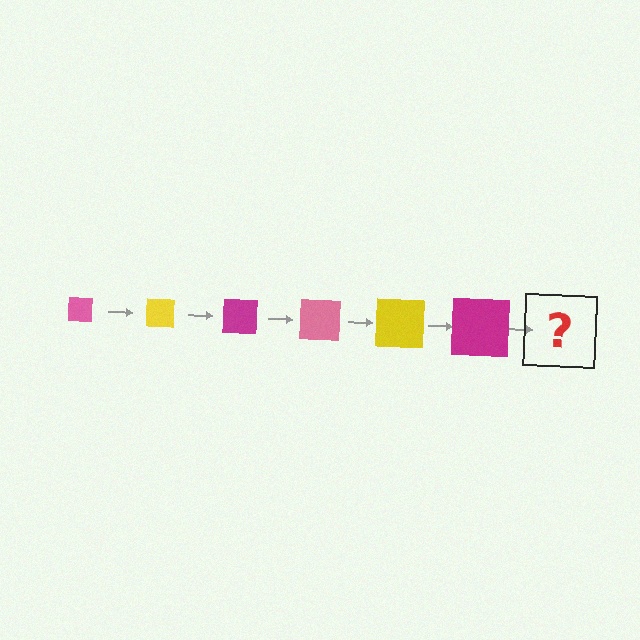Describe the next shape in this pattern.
It should be a pink square, larger than the previous one.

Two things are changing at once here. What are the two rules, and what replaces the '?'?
The two rules are that the square grows larger each step and the color cycles through pink, yellow, and magenta. The '?' should be a pink square, larger than the previous one.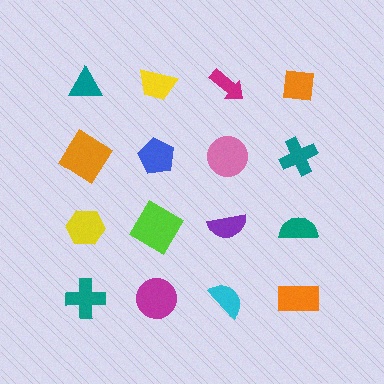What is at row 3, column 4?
A teal semicircle.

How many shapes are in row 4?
4 shapes.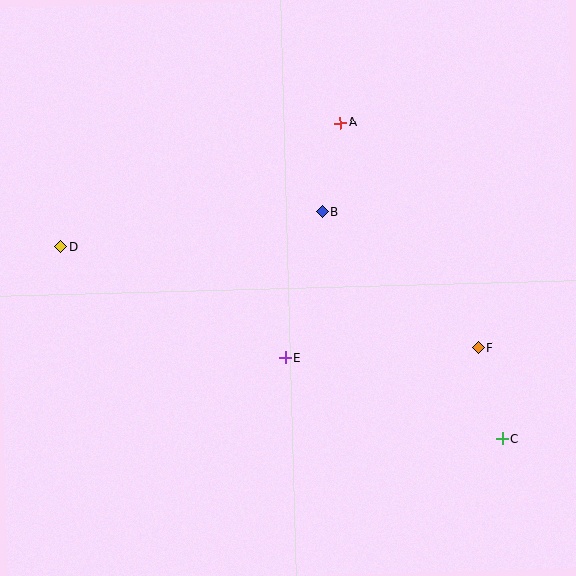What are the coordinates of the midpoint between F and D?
The midpoint between F and D is at (269, 297).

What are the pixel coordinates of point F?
Point F is at (478, 348).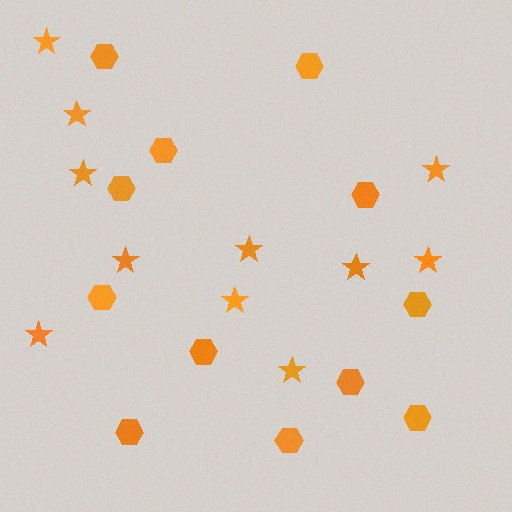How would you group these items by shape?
There are 2 groups: one group of hexagons (12) and one group of stars (11).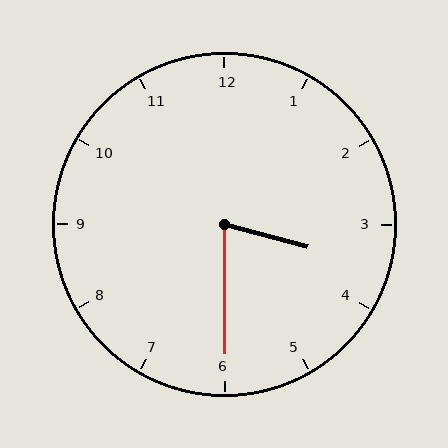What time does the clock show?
3:30.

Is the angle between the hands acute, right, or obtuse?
It is acute.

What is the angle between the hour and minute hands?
Approximately 75 degrees.